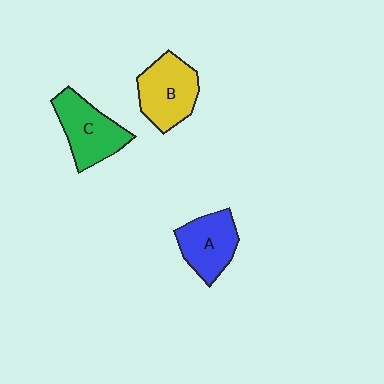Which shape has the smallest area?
Shape A (blue).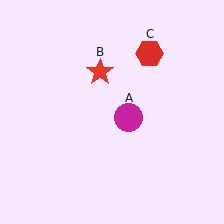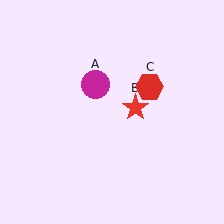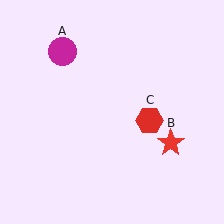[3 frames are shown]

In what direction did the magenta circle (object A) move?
The magenta circle (object A) moved up and to the left.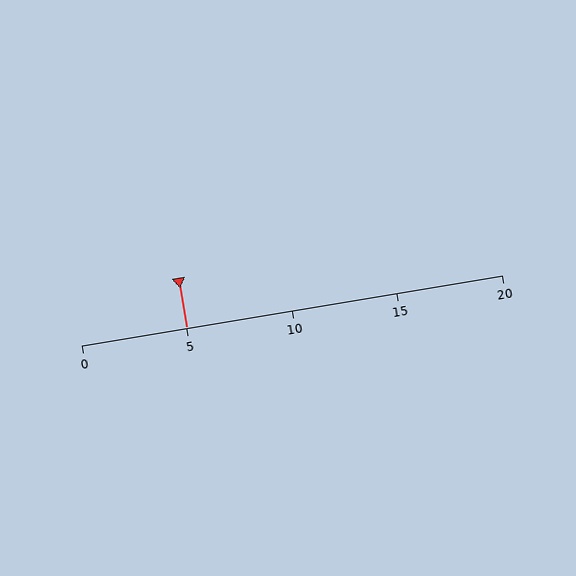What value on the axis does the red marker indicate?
The marker indicates approximately 5.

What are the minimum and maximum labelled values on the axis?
The axis runs from 0 to 20.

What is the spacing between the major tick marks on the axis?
The major ticks are spaced 5 apart.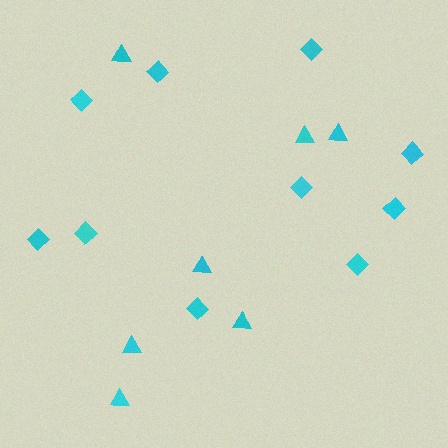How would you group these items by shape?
There are 2 groups: one group of diamonds (10) and one group of triangles (7).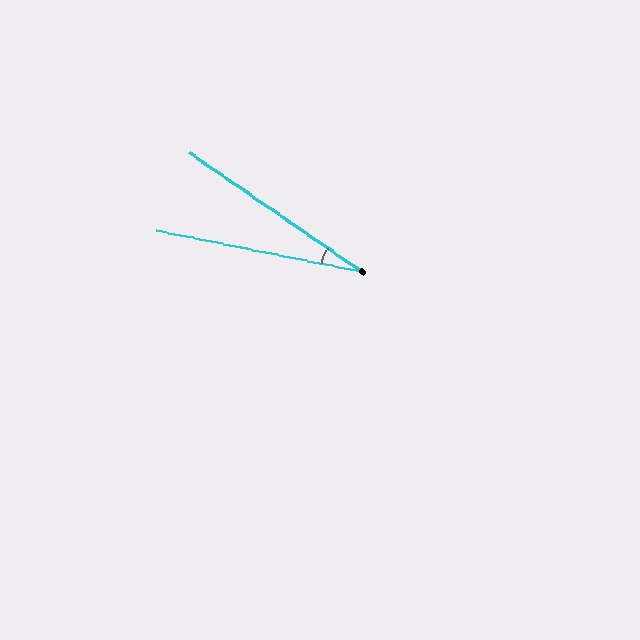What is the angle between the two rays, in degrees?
Approximately 23 degrees.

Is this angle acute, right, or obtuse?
It is acute.